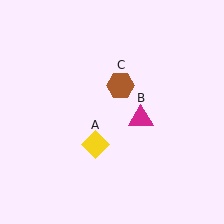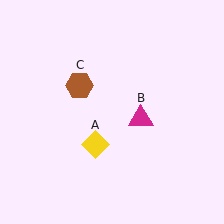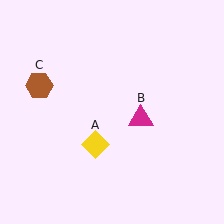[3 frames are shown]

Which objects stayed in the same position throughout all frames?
Yellow diamond (object A) and magenta triangle (object B) remained stationary.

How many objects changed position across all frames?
1 object changed position: brown hexagon (object C).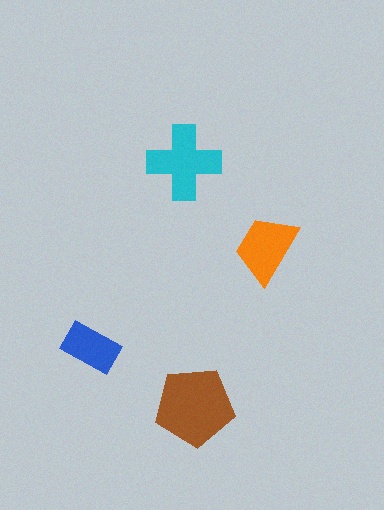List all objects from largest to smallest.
The brown pentagon, the cyan cross, the orange trapezoid, the blue rectangle.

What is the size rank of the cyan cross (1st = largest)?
2nd.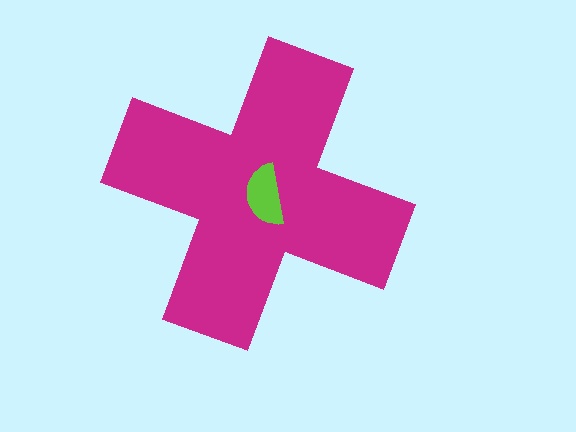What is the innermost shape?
The lime semicircle.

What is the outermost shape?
The magenta cross.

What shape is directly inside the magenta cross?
The lime semicircle.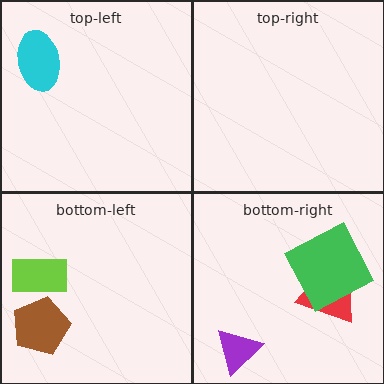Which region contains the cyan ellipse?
The top-left region.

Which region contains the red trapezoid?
The bottom-right region.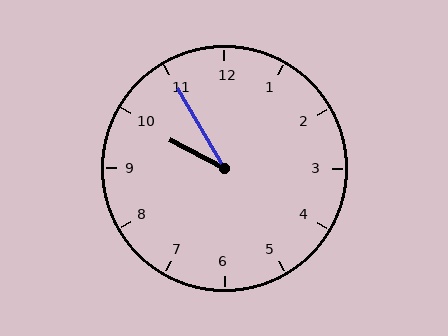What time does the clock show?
9:55.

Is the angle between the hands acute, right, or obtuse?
It is acute.